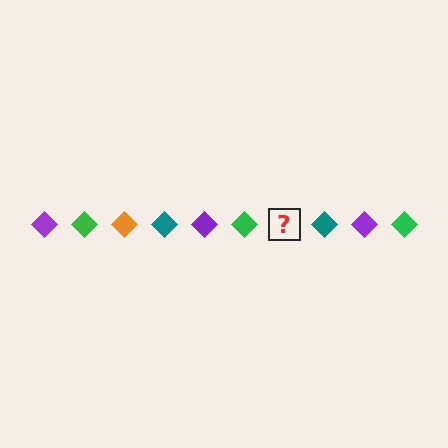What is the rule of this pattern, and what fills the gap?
The rule is that the pattern cycles through purple, green, orange, teal diamonds. The gap should be filled with an orange diamond.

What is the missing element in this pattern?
The missing element is an orange diamond.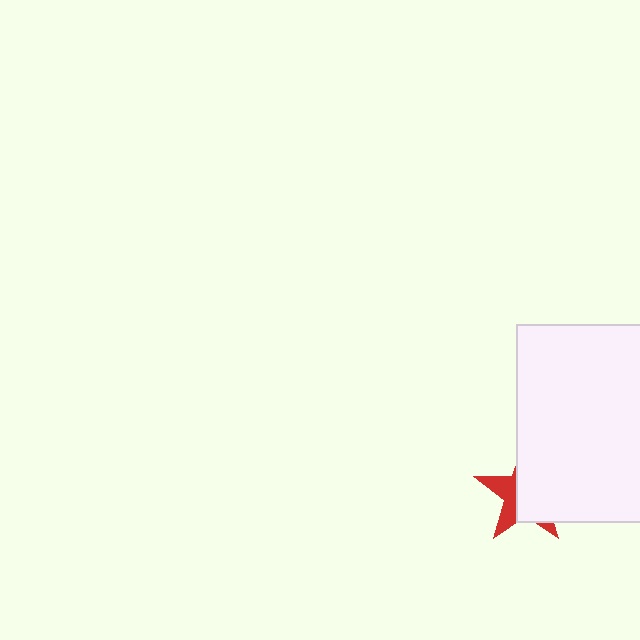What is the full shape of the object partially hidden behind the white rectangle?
The partially hidden object is a red star.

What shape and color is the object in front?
The object in front is a white rectangle.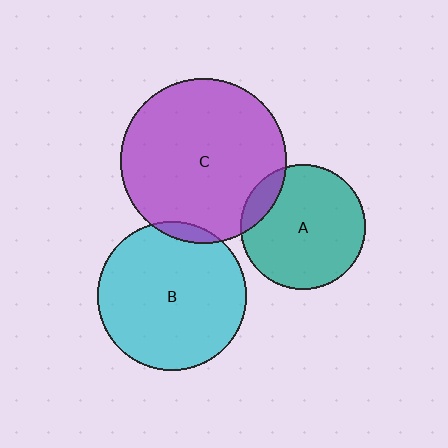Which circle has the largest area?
Circle C (purple).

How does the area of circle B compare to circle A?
Approximately 1.4 times.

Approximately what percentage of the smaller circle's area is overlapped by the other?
Approximately 5%.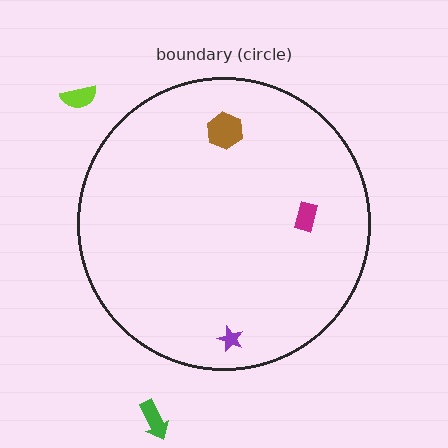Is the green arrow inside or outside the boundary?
Outside.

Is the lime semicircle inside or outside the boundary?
Outside.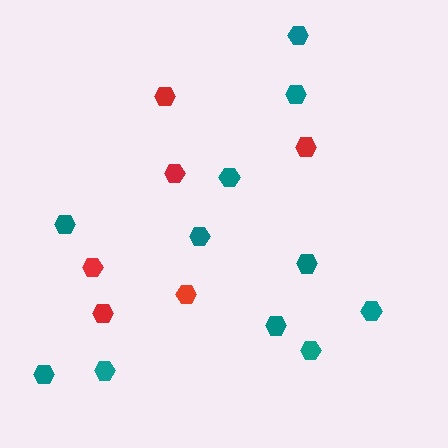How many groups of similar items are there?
There are 2 groups: one group of red hexagons (6) and one group of teal hexagons (11).